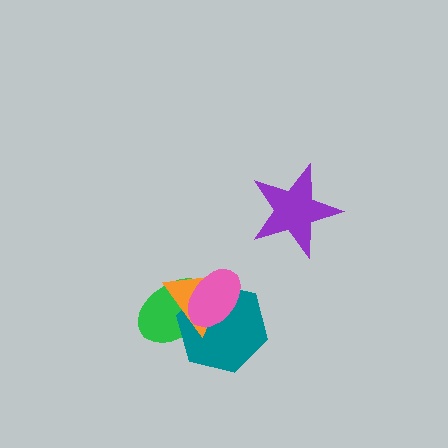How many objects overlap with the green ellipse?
3 objects overlap with the green ellipse.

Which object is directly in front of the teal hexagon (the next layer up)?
The orange triangle is directly in front of the teal hexagon.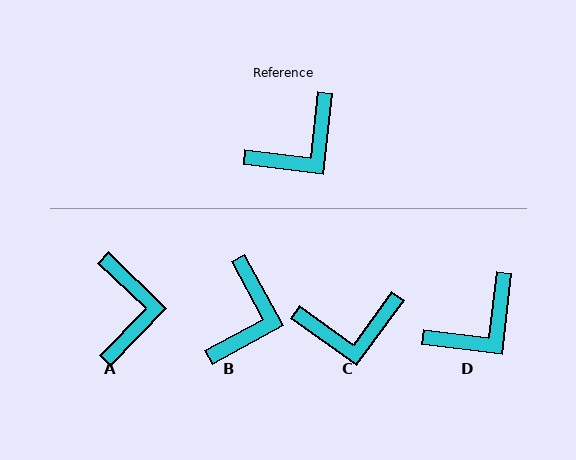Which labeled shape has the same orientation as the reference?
D.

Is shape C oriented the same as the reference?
No, it is off by about 29 degrees.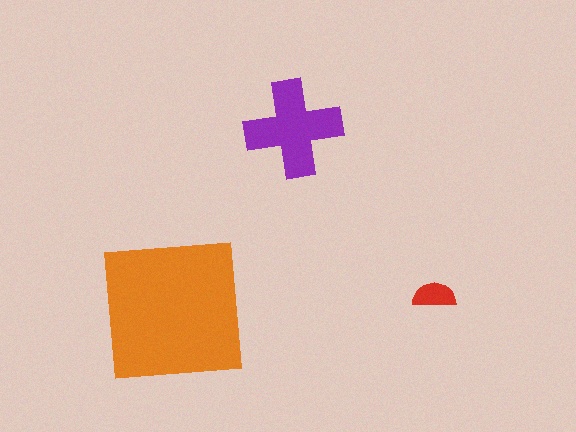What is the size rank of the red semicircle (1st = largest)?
3rd.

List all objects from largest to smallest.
The orange square, the purple cross, the red semicircle.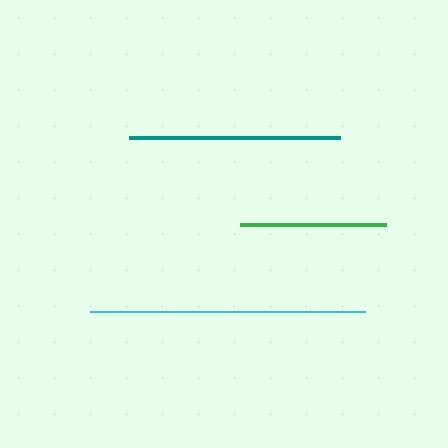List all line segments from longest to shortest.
From longest to shortest: cyan, teal, green.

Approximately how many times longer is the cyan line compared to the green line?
The cyan line is approximately 1.9 times the length of the green line.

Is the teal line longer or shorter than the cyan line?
The cyan line is longer than the teal line.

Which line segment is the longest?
The cyan line is the longest at approximately 276 pixels.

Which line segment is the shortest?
The green line is the shortest at approximately 146 pixels.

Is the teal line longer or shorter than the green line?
The teal line is longer than the green line.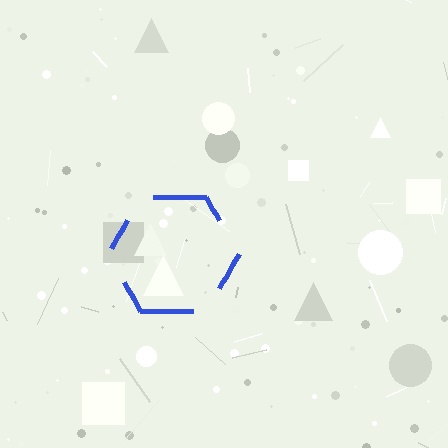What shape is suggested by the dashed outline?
The dashed outline suggests a hexagon.